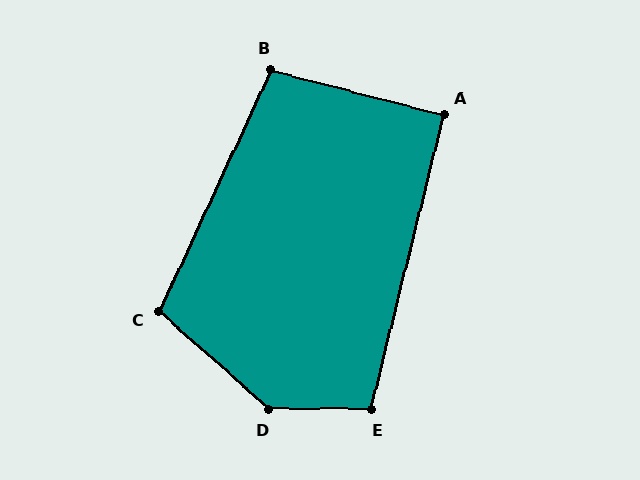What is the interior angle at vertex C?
Approximately 107 degrees (obtuse).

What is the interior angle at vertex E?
Approximately 104 degrees (obtuse).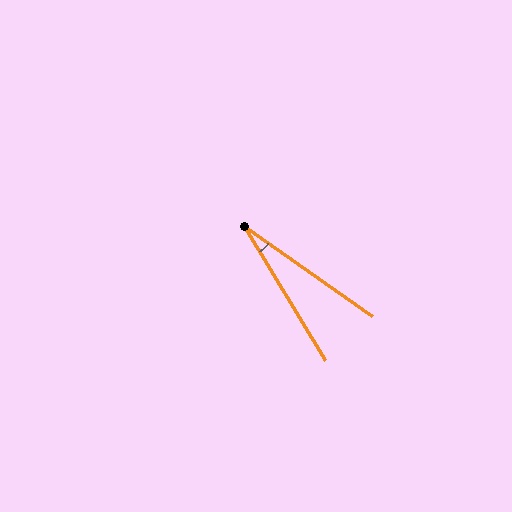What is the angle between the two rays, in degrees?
Approximately 24 degrees.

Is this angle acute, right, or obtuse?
It is acute.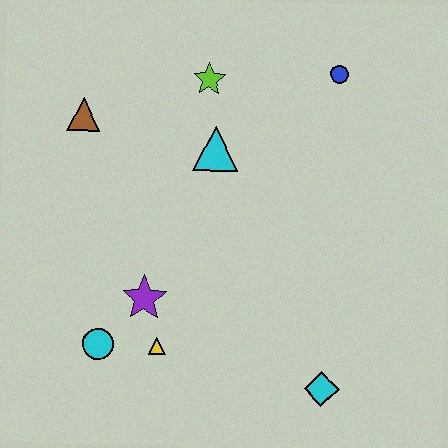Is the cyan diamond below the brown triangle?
Yes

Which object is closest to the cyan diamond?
The yellow triangle is closest to the cyan diamond.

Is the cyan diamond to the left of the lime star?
No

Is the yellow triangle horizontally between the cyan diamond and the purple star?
Yes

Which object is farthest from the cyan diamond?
The brown triangle is farthest from the cyan diamond.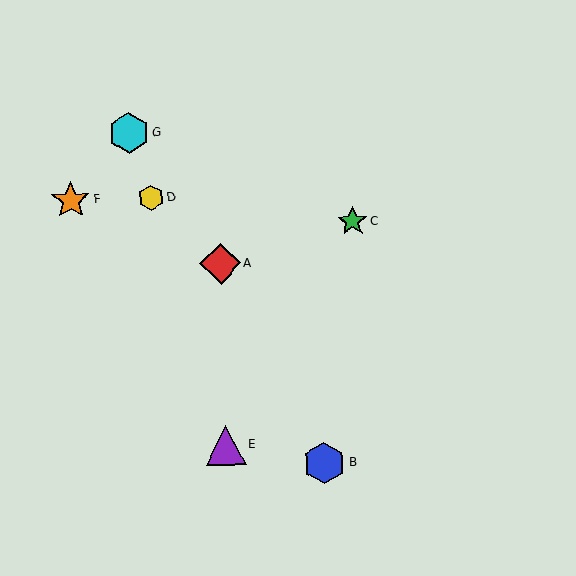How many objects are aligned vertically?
2 objects (A, E) are aligned vertically.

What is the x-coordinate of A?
Object A is at x≈220.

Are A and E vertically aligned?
Yes, both are at x≈220.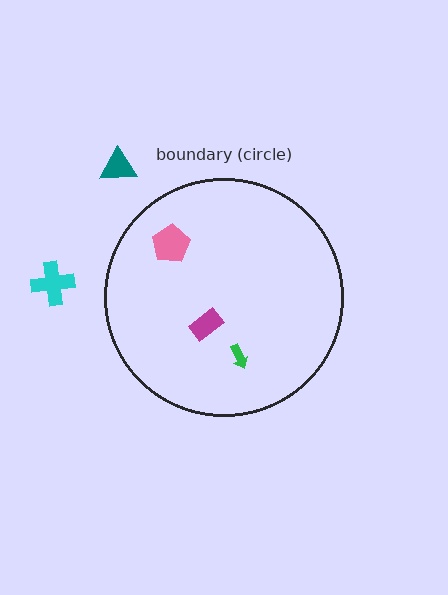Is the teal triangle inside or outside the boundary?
Outside.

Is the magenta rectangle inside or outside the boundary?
Inside.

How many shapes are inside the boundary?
3 inside, 2 outside.